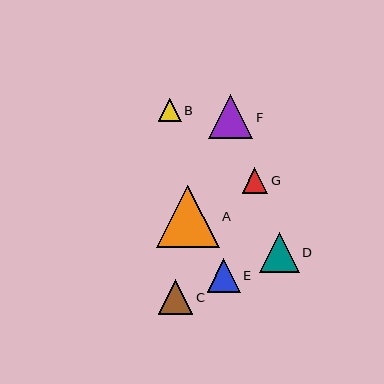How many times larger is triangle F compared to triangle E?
Triangle F is approximately 1.3 times the size of triangle E.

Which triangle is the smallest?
Triangle B is the smallest with a size of approximately 23 pixels.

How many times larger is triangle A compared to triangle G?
Triangle A is approximately 2.4 times the size of triangle G.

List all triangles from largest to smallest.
From largest to smallest: A, F, D, C, E, G, B.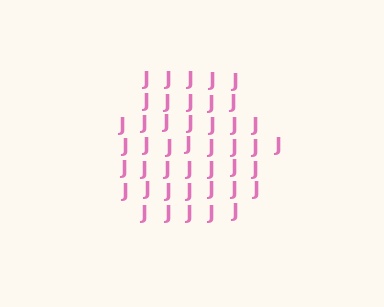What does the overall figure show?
The overall figure shows a hexagon.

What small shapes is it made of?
It is made of small letter J's.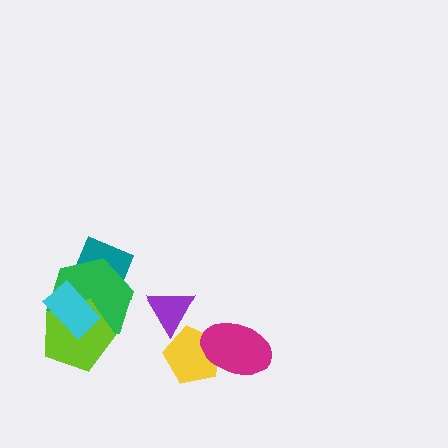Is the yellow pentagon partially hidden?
Yes, it is partially covered by another shape.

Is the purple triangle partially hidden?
No, no other shape covers it.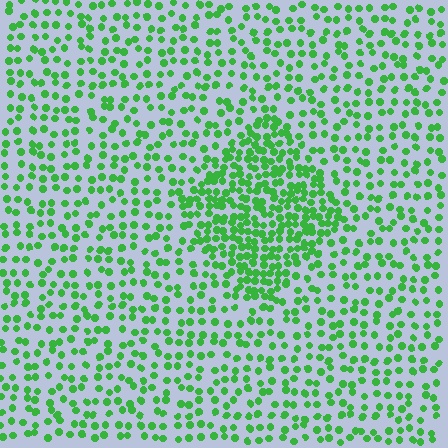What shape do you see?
I see a diamond.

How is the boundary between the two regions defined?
The boundary is defined by a change in element density (approximately 2.1x ratio). All elements are the same color, size, and shape.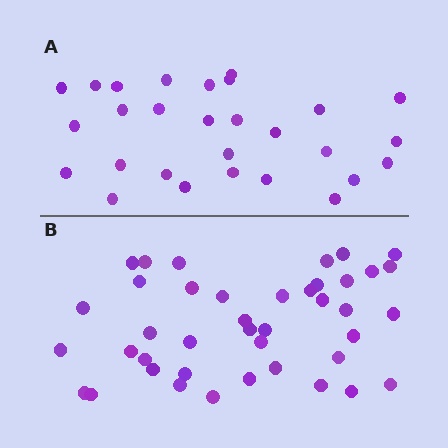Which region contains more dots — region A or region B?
Region B (the bottom region) has more dots.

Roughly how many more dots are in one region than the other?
Region B has approximately 15 more dots than region A.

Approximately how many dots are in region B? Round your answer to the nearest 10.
About 40 dots. (The exact count is 41, which rounds to 40.)